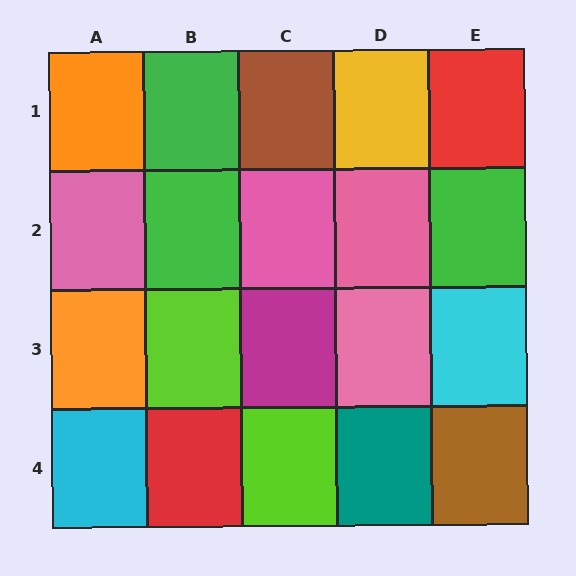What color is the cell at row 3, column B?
Lime.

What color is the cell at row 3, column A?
Orange.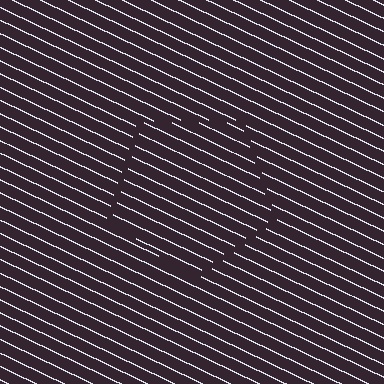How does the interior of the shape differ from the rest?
The interior of the shape contains the same grating, shifted by half a period — the contour is defined by the phase discontinuity where line-ends from the inner and outer gratings abut.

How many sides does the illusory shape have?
5 sides — the line-ends trace a pentagon.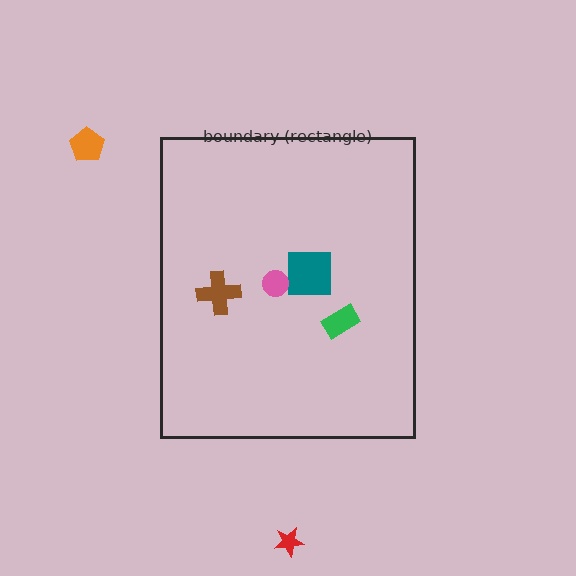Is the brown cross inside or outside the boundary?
Inside.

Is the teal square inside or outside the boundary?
Inside.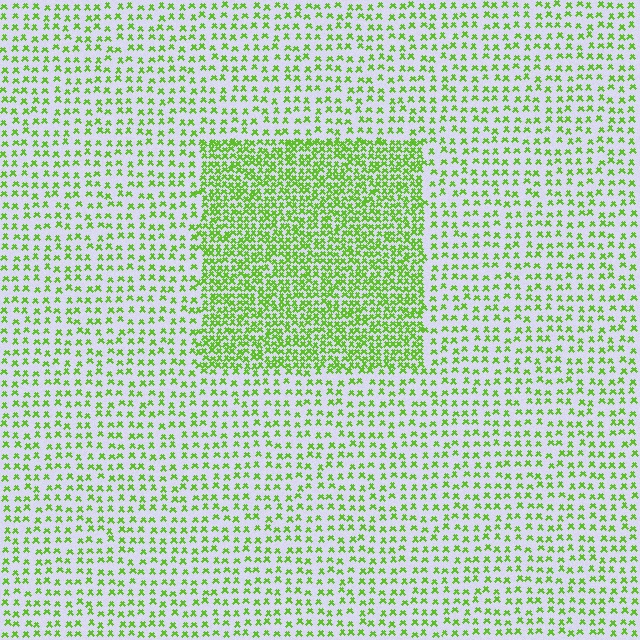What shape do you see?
I see a rectangle.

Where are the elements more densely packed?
The elements are more densely packed inside the rectangle boundary.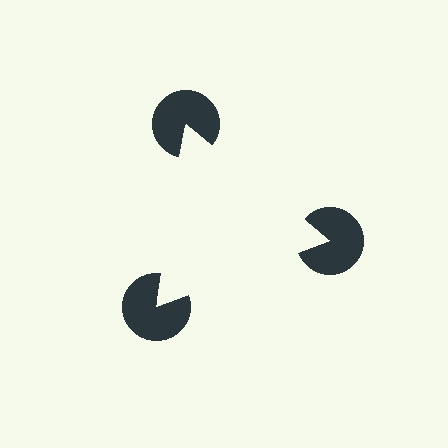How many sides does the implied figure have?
3 sides.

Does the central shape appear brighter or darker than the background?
It typically appears slightly brighter than the background, even though no actual brightness change is drawn.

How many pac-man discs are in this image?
There are 3 — one at each vertex of the illusory triangle.